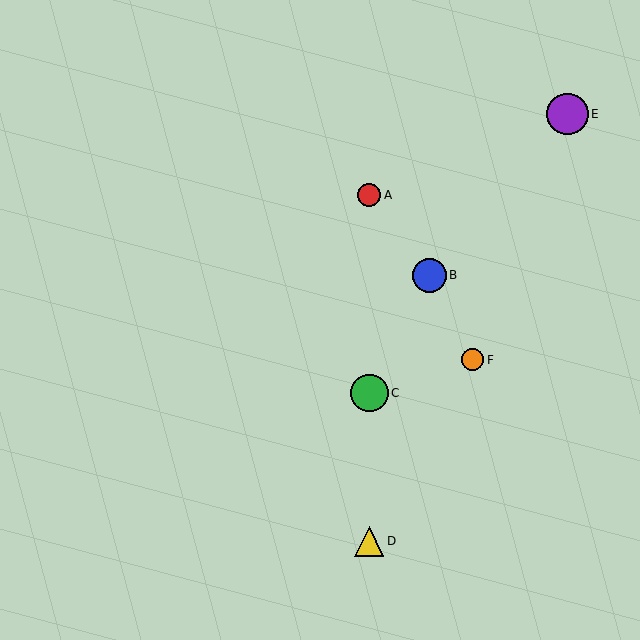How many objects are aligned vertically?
3 objects (A, C, D) are aligned vertically.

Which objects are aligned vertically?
Objects A, C, D are aligned vertically.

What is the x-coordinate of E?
Object E is at x≈567.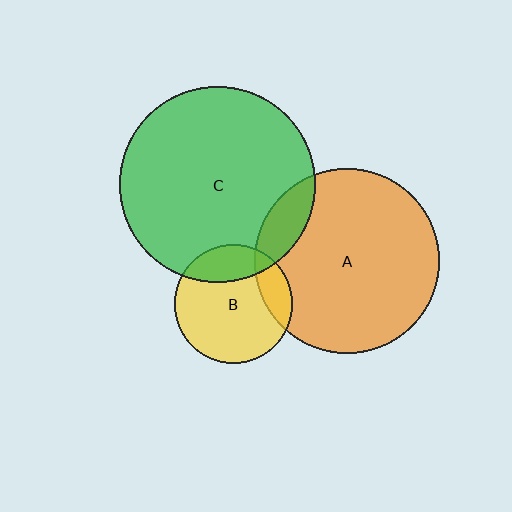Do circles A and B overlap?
Yes.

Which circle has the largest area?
Circle C (green).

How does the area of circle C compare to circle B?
Approximately 2.7 times.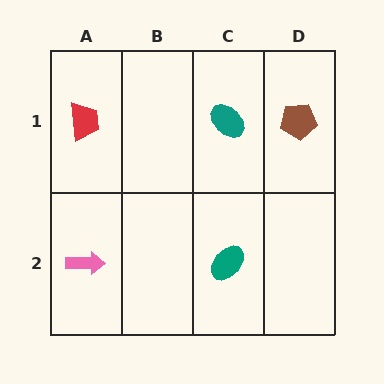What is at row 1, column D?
A brown pentagon.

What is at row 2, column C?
A teal ellipse.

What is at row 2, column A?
A pink arrow.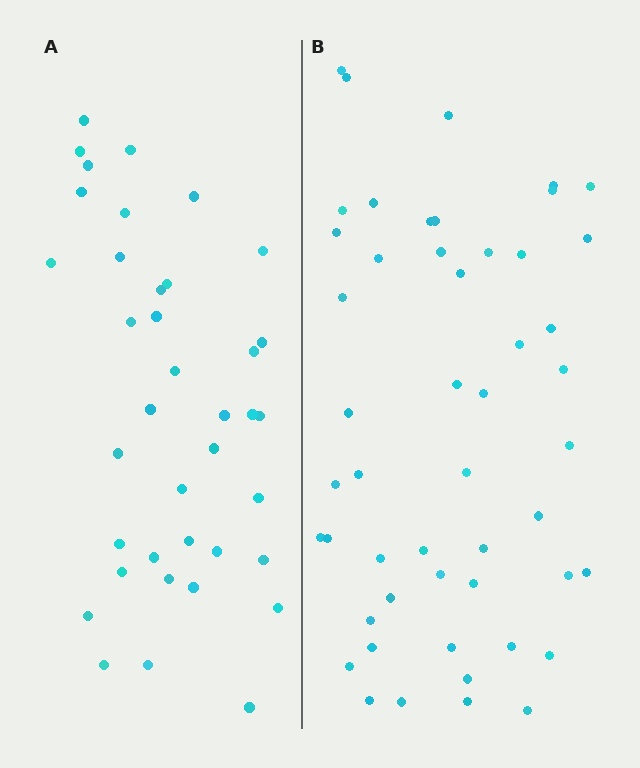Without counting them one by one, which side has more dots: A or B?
Region B (the right region) has more dots.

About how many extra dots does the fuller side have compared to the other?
Region B has roughly 12 or so more dots than region A.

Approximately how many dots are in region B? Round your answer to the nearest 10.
About 50 dots.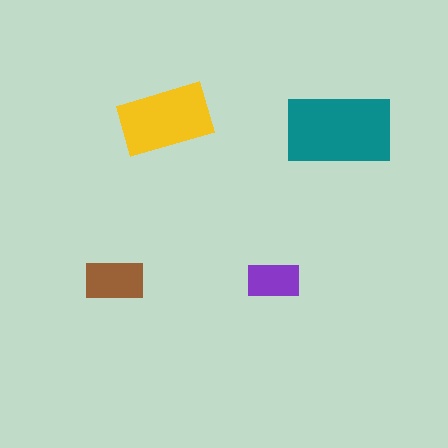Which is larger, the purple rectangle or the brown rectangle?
The brown one.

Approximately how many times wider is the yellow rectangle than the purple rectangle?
About 2 times wider.